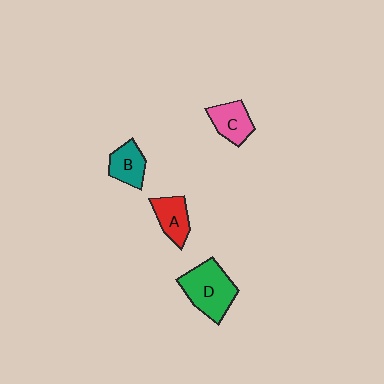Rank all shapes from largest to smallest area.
From largest to smallest: D (green), C (pink), A (red), B (teal).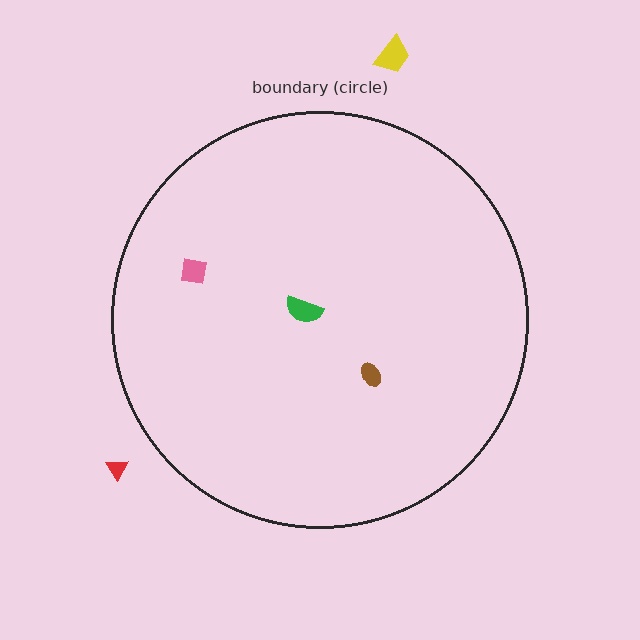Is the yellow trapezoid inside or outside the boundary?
Outside.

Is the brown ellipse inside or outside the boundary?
Inside.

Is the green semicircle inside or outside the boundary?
Inside.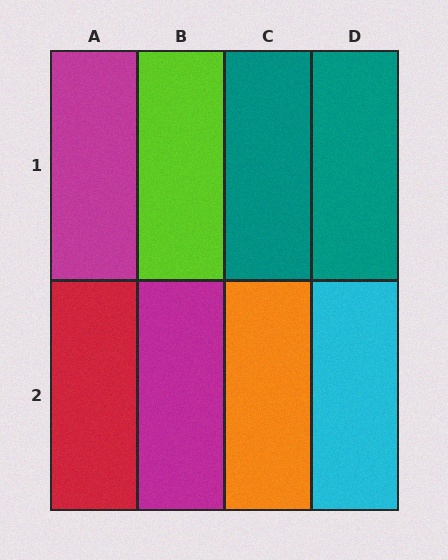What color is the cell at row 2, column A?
Red.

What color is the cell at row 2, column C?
Orange.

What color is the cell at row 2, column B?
Magenta.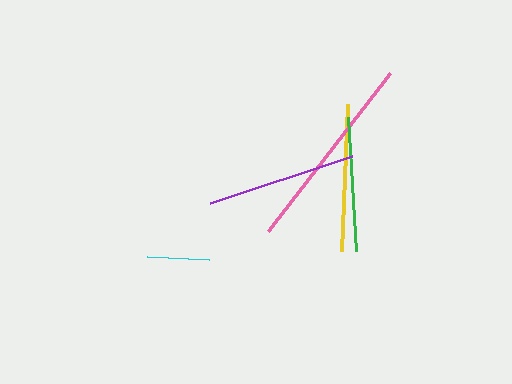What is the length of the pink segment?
The pink segment is approximately 200 pixels long.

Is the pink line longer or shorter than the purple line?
The pink line is longer than the purple line.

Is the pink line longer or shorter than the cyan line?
The pink line is longer than the cyan line.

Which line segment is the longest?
The pink line is the longest at approximately 200 pixels.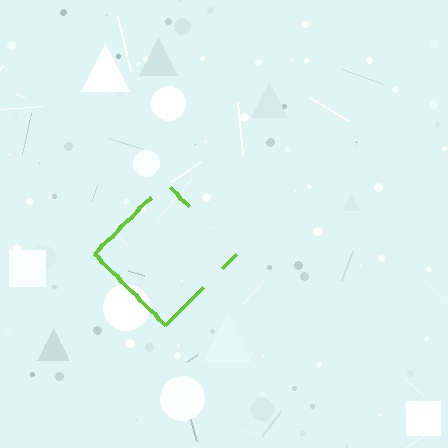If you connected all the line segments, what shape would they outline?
They would outline a diamond.